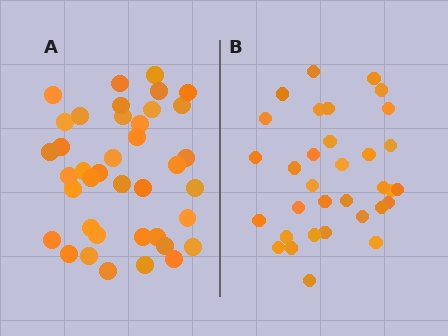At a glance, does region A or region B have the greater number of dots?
Region A (the left region) has more dots.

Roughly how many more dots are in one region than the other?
Region A has about 6 more dots than region B.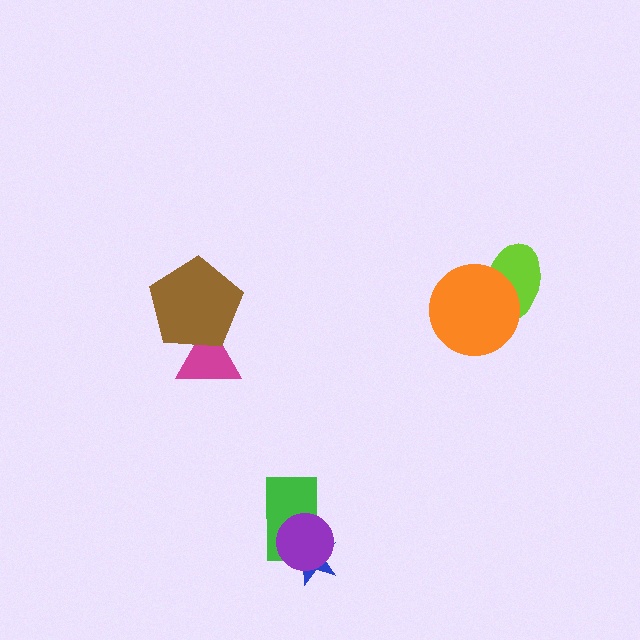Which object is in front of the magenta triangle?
The brown pentagon is in front of the magenta triangle.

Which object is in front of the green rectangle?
The purple circle is in front of the green rectangle.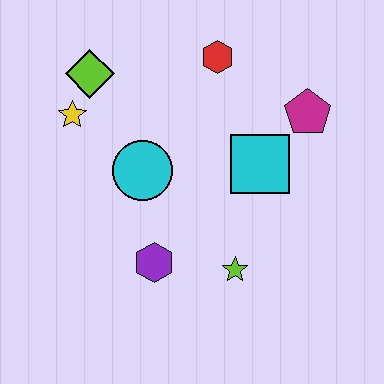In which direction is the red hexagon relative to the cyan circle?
The red hexagon is above the cyan circle.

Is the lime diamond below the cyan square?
No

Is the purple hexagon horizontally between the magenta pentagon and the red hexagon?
No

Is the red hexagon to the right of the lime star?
No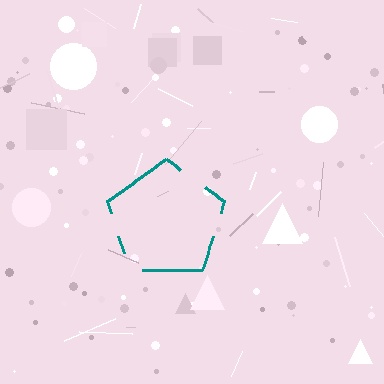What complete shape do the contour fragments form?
The contour fragments form a pentagon.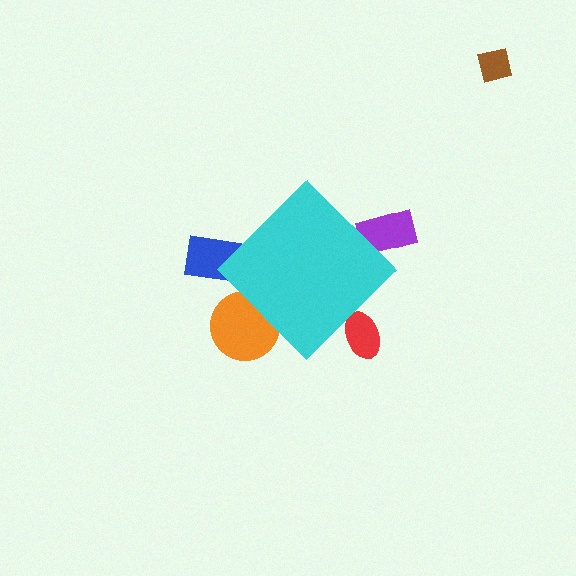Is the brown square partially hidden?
No, the brown square is fully visible.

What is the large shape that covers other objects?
A cyan diamond.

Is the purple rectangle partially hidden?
Yes, the purple rectangle is partially hidden behind the cyan diamond.